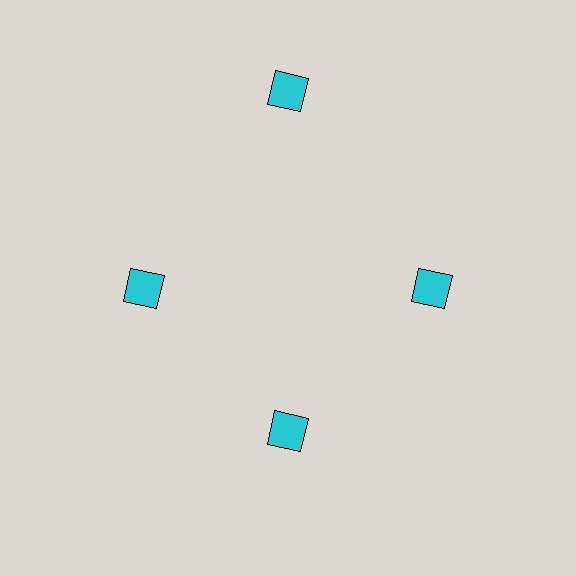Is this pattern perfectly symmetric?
No. The 4 cyan diamonds are arranged in a ring, but one element near the 12 o'clock position is pushed outward from the center, breaking the 4-fold rotational symmetry.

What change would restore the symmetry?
The symmetry would be restored by moving it inward, back onto the ring so that all 4 diamonds sit at equal angles and equal distance from the center.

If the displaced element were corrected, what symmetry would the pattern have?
It would have 4-fold rotational symmetry — the pattern would map onto itself every 90 degrees.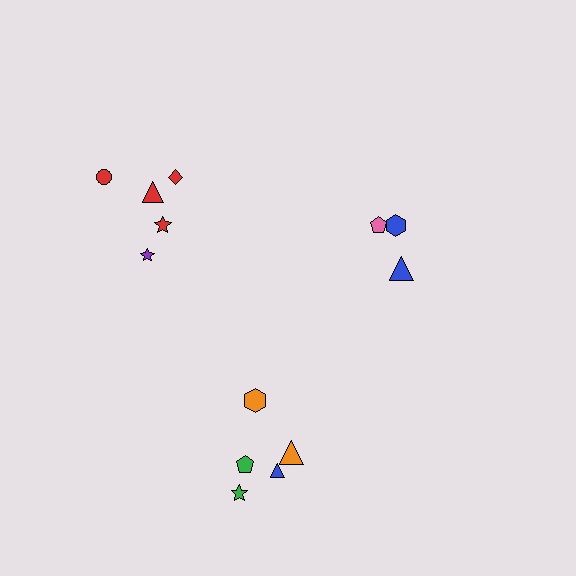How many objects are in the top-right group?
There are 3 objects.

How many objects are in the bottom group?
There are 5 objects.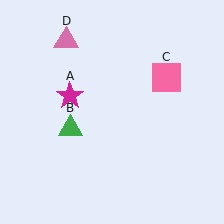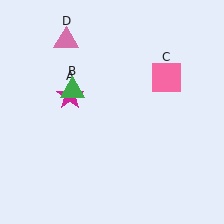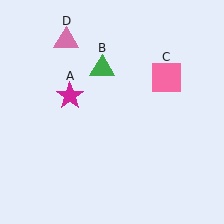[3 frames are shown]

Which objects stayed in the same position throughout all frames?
Magenta star (object A) and pink square (object C) and pink triangle (object D) remained stationary.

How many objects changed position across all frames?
1 object changed position: green triangle (object B).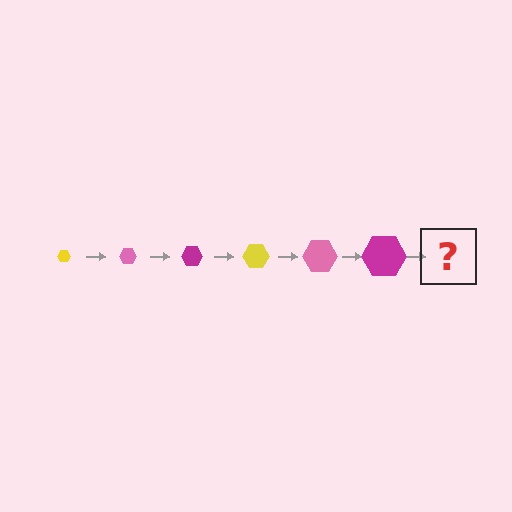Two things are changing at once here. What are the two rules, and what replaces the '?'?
The two rules are that the hexagon grows larger each step and the color cycles through yellow, pink, and magenta. The '?' should be a yellow hexagon, larger than the previous one.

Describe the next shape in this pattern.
It should be a yellow hexagon, larger than the previous one.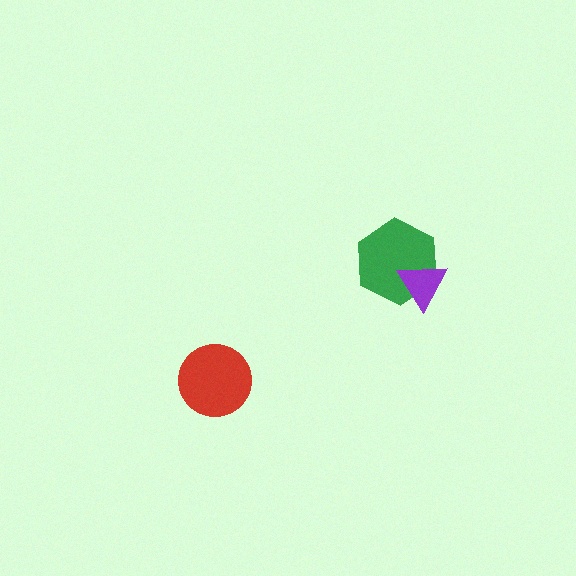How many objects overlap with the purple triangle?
1 object overlaps with the purple triangle.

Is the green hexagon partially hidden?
Yes, it is partially covered by another shape.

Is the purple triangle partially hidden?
No, no other shape covers it.